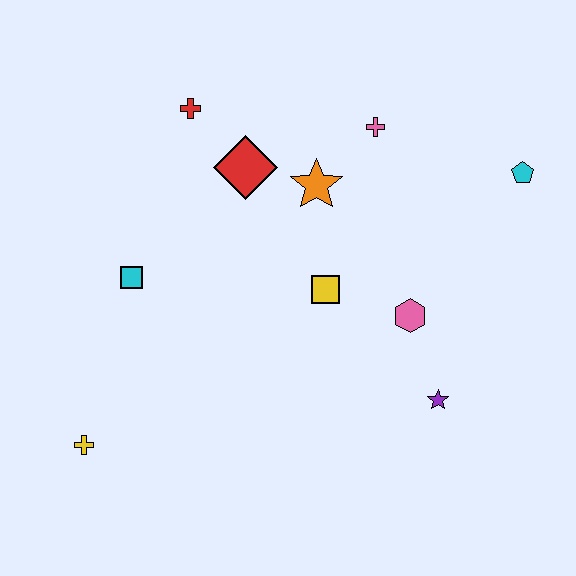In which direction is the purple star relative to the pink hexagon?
The purple star is below the pink hexagon.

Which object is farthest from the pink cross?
The yellow cross is farthest from the pink cross.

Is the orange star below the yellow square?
No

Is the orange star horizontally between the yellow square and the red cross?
Yes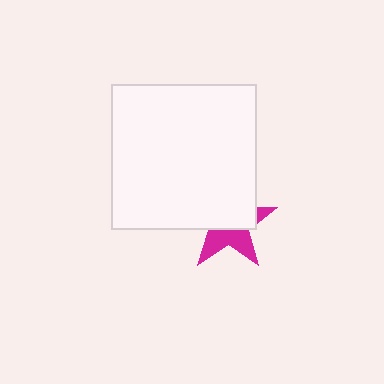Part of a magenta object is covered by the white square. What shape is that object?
It is a star.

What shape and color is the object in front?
The object in front is a white square.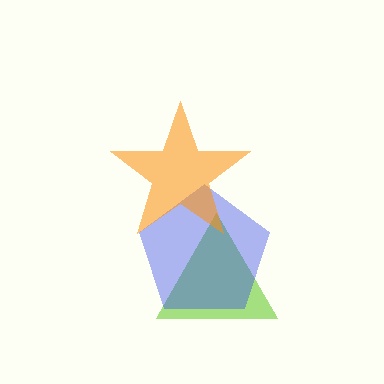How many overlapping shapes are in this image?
There are 3 overlapping shapes in the image.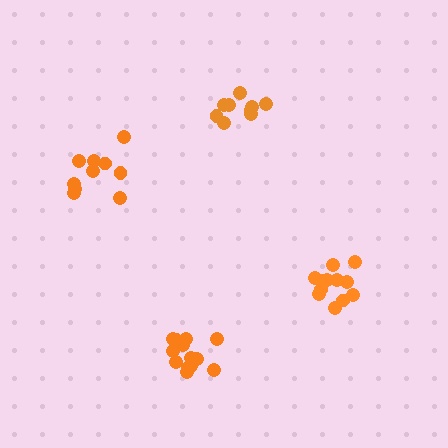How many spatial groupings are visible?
There are 4 spatial groupings.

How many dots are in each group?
Group 1: 14 dots, Group 2: 9 dots, Group 3: 10 dots, Group 4: 12 dots (45 total).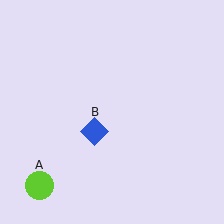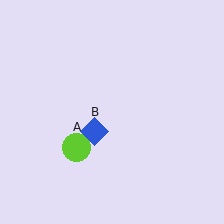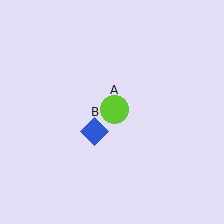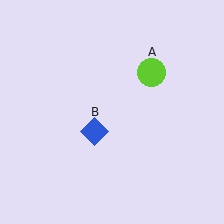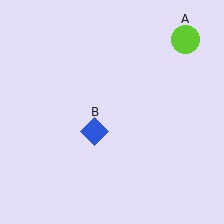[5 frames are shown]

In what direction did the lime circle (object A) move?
The lime circle (object A) moved up and to the right.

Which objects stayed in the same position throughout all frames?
Blue diamond (object B) remained stationary.